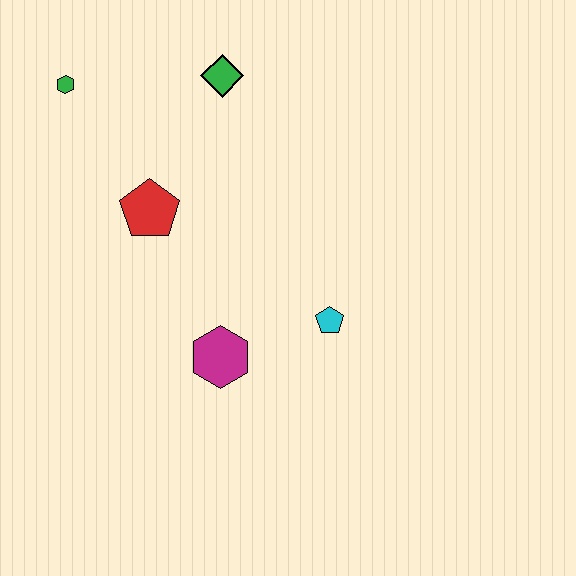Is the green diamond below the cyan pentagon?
No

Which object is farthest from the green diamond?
The magenta hexagon is farthest from the green diamond.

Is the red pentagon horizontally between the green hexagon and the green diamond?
Yes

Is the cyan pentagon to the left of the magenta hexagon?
No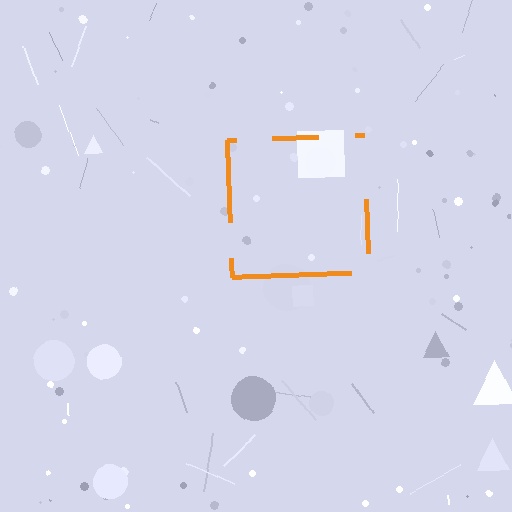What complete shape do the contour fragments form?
The contour fragments form a square.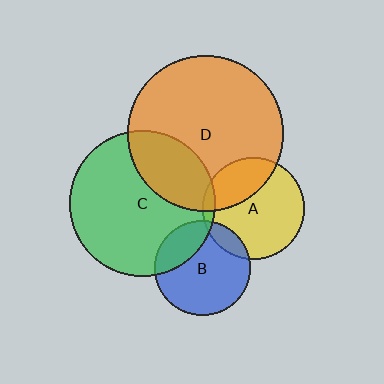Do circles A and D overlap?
Yes.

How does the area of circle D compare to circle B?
Approximately 2.7 times.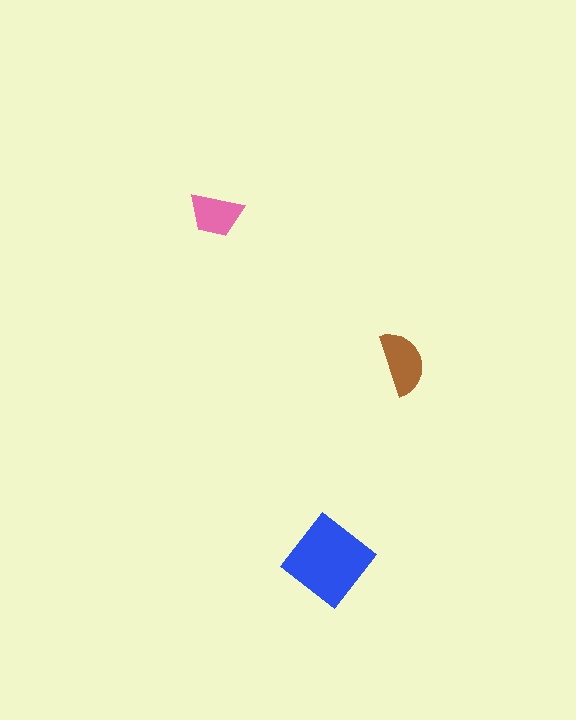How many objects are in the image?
There are 3 objects in the image.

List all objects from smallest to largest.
The pink trapezoid, the brown semicircle, the blue diamond.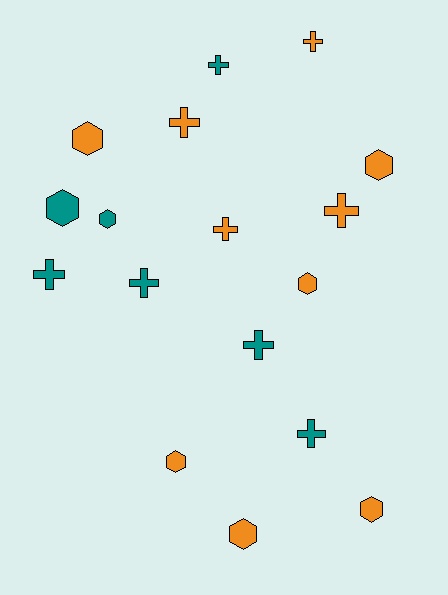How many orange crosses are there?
There are 4 orange crosses.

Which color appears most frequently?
Orange, with 10 objects.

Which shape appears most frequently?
Cross, with 9 objects.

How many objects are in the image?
There are 17 objects.